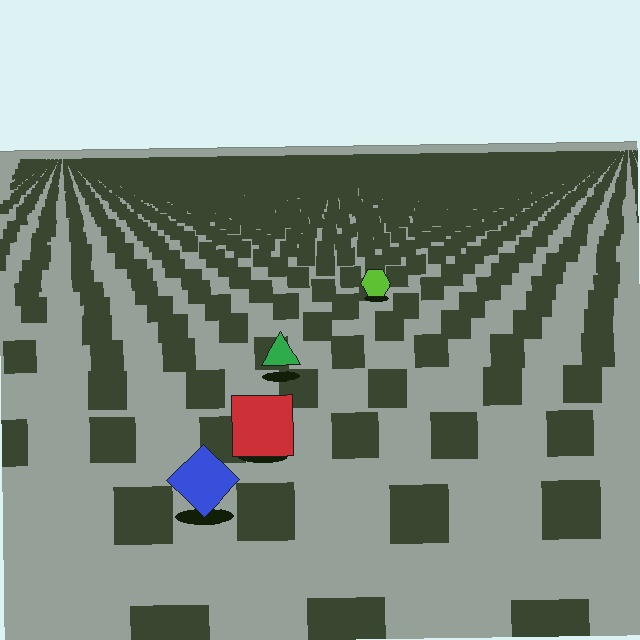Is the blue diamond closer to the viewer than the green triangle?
Yes. The blue diamond is closer — you can tell from the texture gradient: the ground texture is coarser near it.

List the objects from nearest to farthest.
From nearest to farthest: the blue diamond, the red square, the green triangle, the lime hexagon.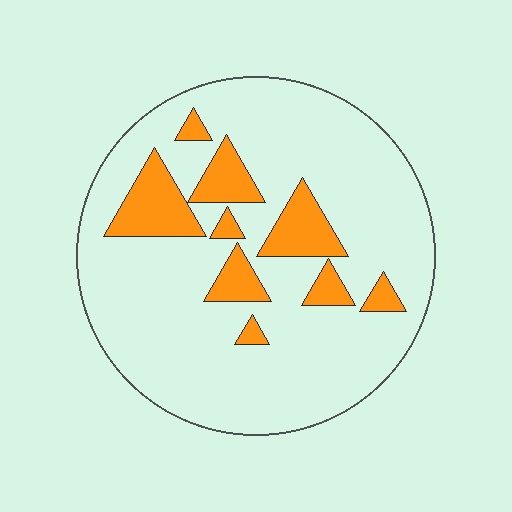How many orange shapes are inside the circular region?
9.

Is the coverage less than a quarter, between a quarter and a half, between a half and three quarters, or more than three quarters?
Less than a quarter.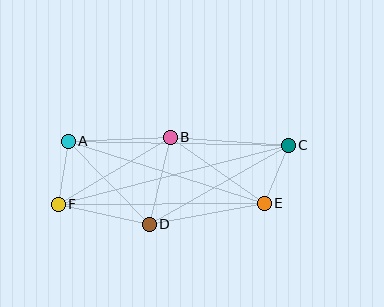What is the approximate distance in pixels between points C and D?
The distance between C and D is approximately 160 pixels.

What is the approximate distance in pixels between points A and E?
The distance between A and E is approximately 206 pixels.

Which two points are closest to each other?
Points C and E are closest to each other.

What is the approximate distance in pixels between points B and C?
The distance between B and C is approximately 118 pixels.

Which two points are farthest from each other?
Points C and F are farthest from each other.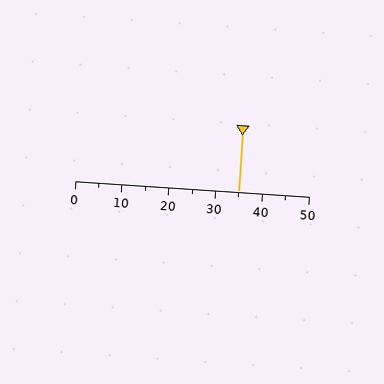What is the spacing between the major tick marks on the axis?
The major ticks are spaced 10 apart.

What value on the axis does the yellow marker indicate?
The marker indicates approximately 35.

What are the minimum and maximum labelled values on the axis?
The axis runs from 0 to 50.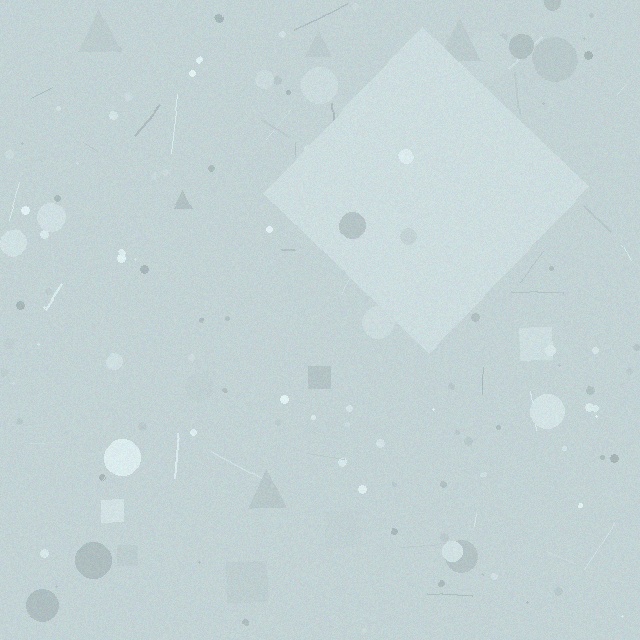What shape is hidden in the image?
A diamond is hidden in the image.